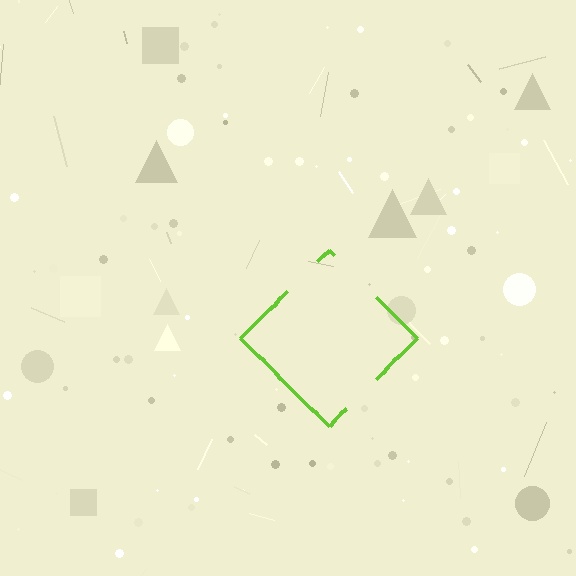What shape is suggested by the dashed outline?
The dashed outline suggests a diamond.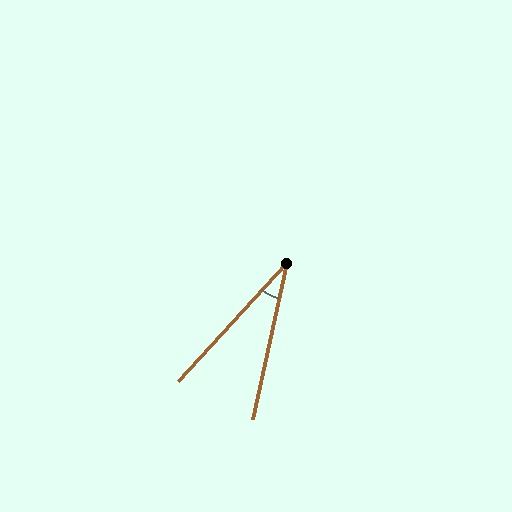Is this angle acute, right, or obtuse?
It is acute.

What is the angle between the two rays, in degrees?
Approximately 30 degrees.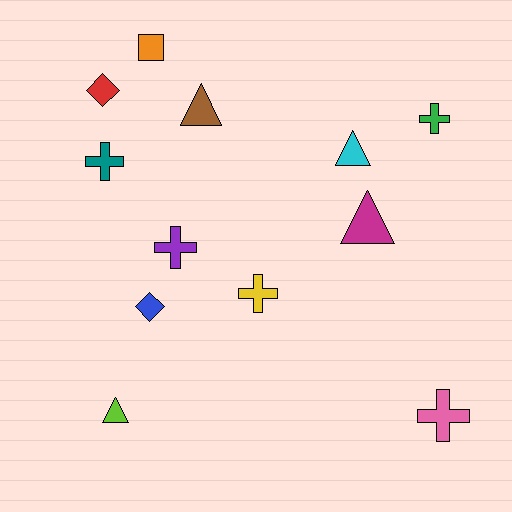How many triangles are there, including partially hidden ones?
There are 4 triangles.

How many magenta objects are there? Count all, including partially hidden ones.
There is 1 magenta object.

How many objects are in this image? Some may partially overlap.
There are 12 objects.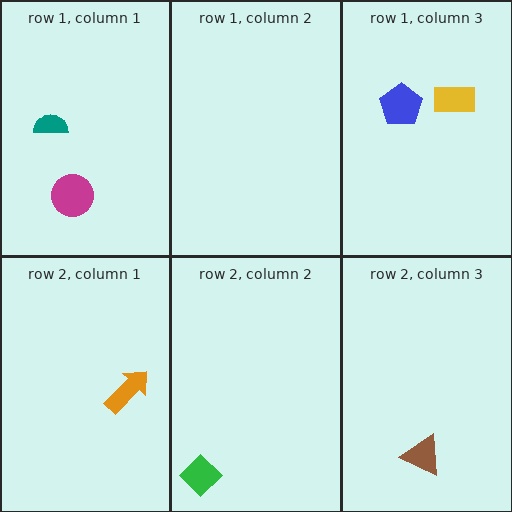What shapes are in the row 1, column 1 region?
The teal semicircle, the magenta circle.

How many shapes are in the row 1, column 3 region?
2.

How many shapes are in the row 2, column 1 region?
1.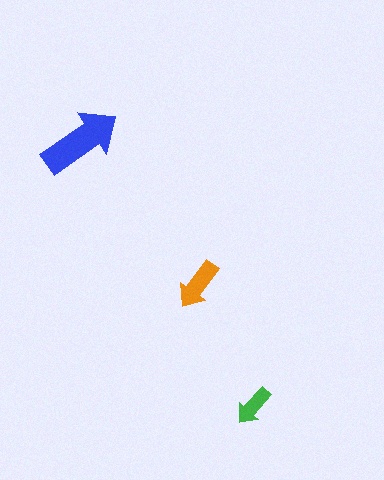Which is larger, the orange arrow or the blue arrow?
The blue one.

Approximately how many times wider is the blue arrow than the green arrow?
About 2 times wider.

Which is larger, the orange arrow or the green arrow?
The orange one.